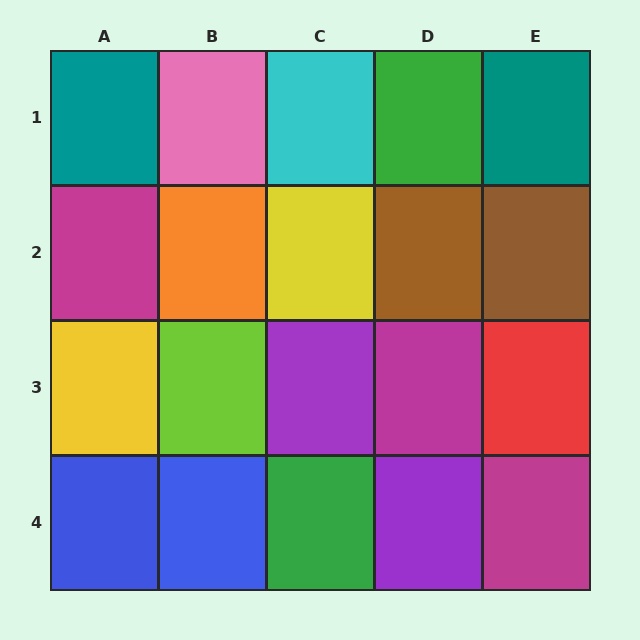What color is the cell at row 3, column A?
Yellow.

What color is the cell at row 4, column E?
Magenta.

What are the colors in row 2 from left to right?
Magenta, orange, yellow, brown, brown.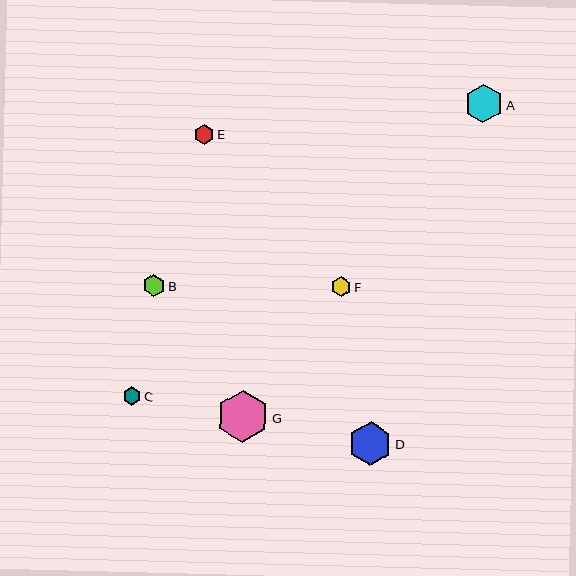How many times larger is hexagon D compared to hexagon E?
Hexagon D is approximately 2.1 times the size of hexagon E.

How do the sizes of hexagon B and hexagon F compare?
Hexagon B and hexagon F are approximately the same size.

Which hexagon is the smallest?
Hexagon C is the smallest with a size of approximately 18 pixels.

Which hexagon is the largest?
Hexagon G is the largest with a size of approximately 52 pixels.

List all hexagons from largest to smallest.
From largest to smallest: G, D, A, B, F, E, C.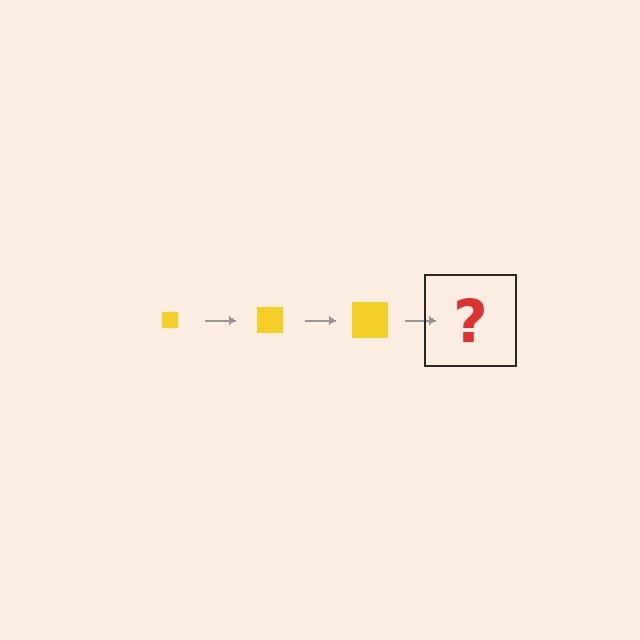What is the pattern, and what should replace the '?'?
The pattern is that the square gets progressively larger each step. The '?' should be a yellow square, larger than the previous one.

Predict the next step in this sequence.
The next step is a yellow square, larger than the previous one.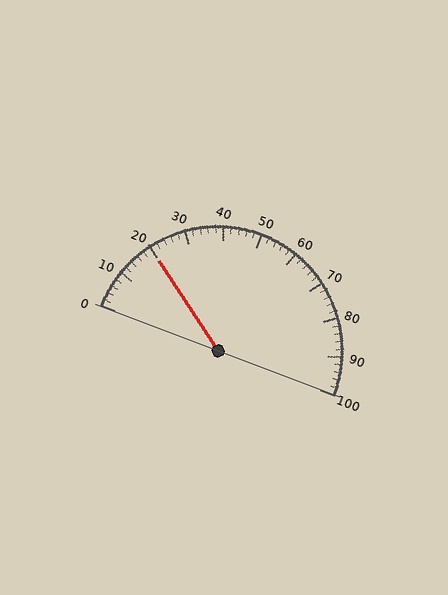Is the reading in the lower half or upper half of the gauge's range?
The reading is in the lower half of the range (0 to 100).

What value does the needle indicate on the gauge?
The needle indicates approximately 20.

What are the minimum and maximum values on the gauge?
The gauge ranges from 0 to 100.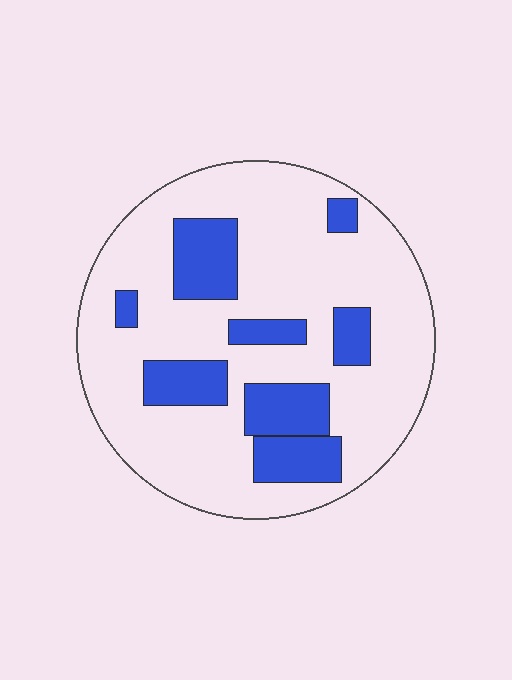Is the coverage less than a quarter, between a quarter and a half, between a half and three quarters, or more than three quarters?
Less than a quarter.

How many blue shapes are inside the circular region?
8.